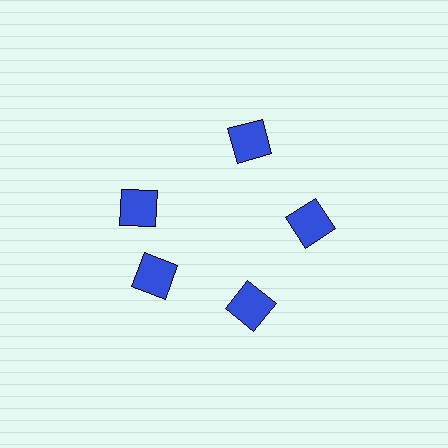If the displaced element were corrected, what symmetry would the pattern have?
It would have 5-fold rotational symmetry — the pattern would map onto itself every 72 degrees.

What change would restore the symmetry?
The symmetry would be restored by rotating it back into even spacing with its neighbors so that all 5 squares sit at equal angles and equal distance from the center.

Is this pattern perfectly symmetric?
No. The 5 blue squares are arranged in a ring, but one element near the 10 o'clock position is rotated out of alignment along the ring, breaking the 5-fold rotational symmetry.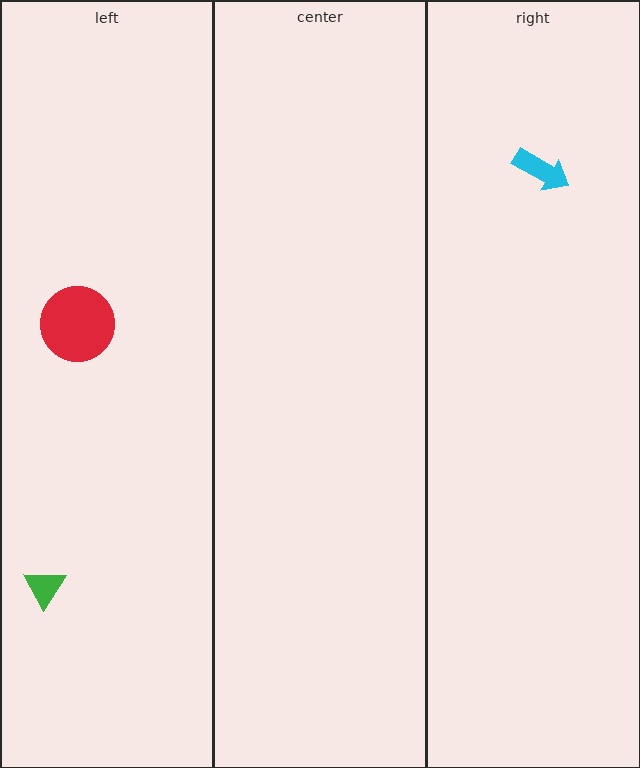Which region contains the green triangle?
The left region.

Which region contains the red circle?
The left region.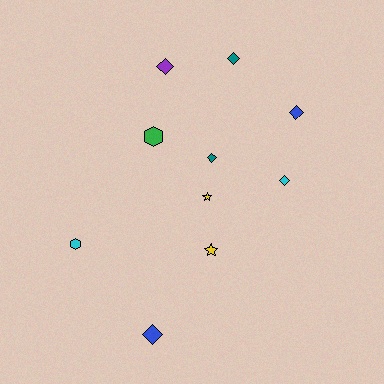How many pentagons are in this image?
There are no pentagons.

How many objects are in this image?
There are 10 objects.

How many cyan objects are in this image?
There are 2 cyan objects.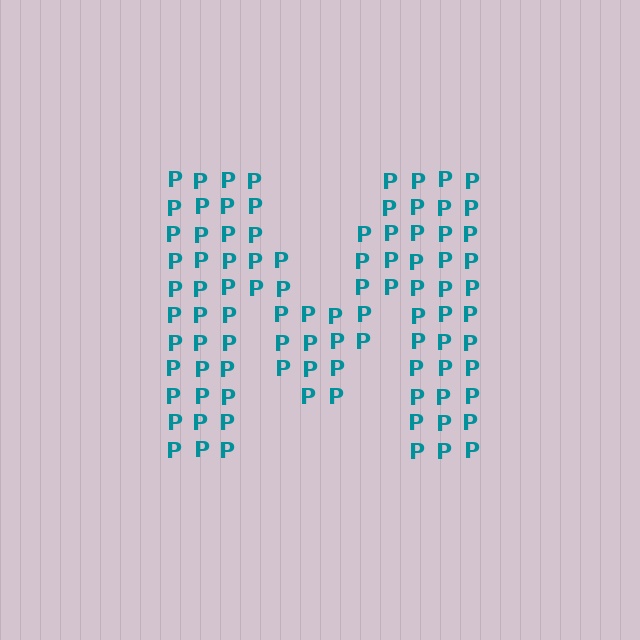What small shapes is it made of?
It is made of small letter P's.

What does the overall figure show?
The overall figure shows the letter M.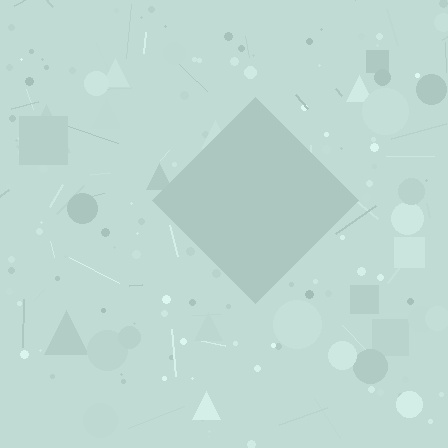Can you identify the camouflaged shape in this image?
The camouflaged shape is a diamond.